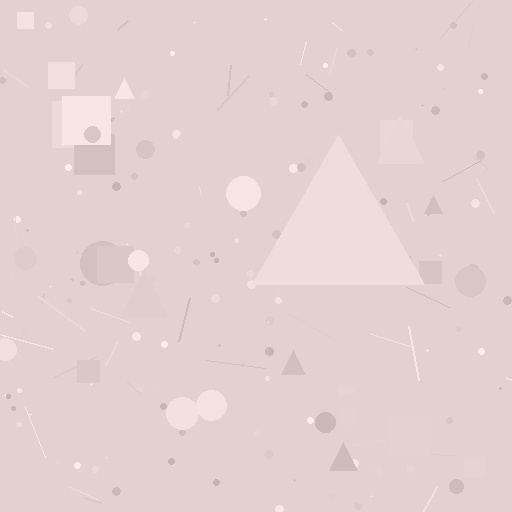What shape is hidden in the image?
A triangle is hidden in the image.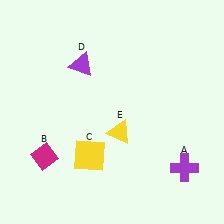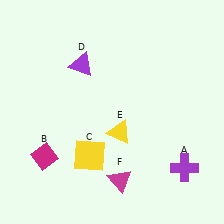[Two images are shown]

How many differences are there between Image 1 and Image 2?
There is 1 difference between the two images.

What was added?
A magenta triangle (F) was added in Image 2.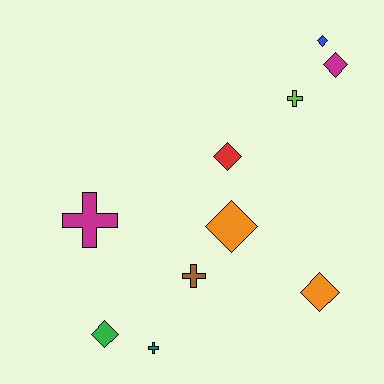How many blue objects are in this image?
There is 1 blue object.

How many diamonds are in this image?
There are 6 diamonds.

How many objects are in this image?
There are 10 objects.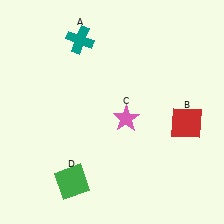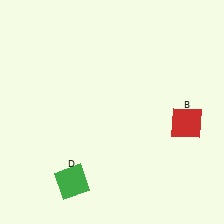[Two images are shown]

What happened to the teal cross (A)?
The teal cross (A) was removed in Image 2. It was in the top-left area of Image 1.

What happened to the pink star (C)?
The pink star (C) was removed in Image 2. It was in the bottom-right area of Image 1.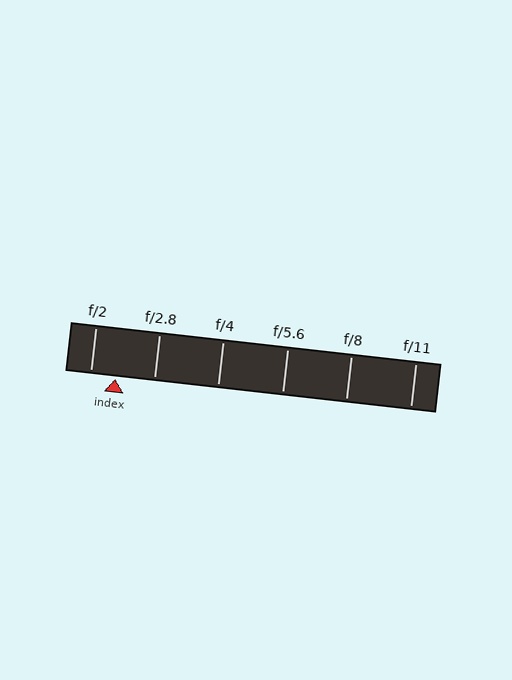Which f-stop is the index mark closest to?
The index mark is closest to f/2.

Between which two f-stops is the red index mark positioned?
The index mark is between f/2 and f/2.8.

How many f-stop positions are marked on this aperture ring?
There are 6 f-stop positions marked.